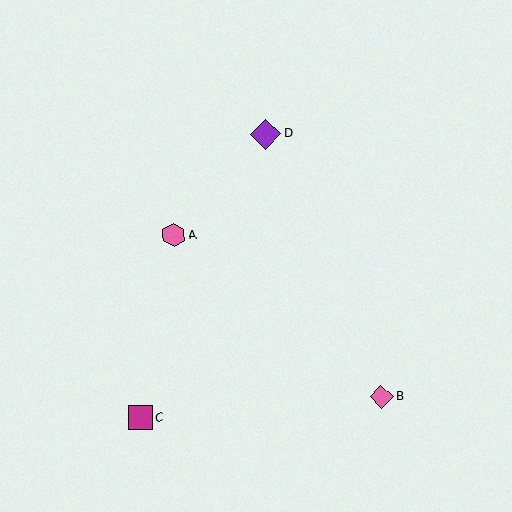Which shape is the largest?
The purple diamond (labeled D) is the largest.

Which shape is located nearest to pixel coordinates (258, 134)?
The purple diamond (labeled D) at (266, 134) is nearest to that location.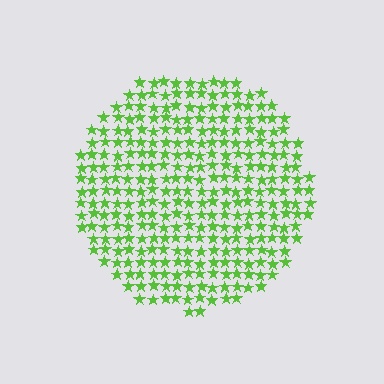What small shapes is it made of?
It is made of small stars.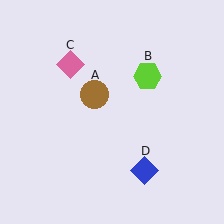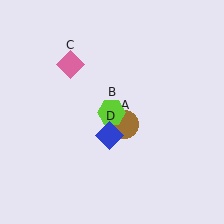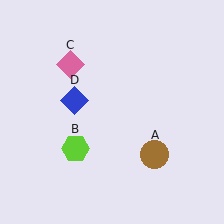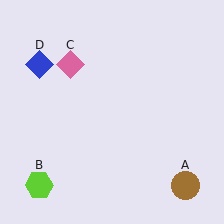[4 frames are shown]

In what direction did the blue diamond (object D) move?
The blue diamond (object D) moved up and to the left.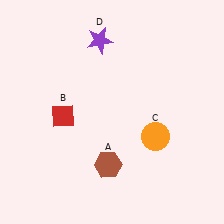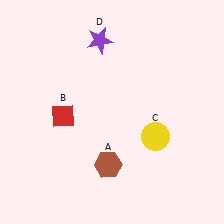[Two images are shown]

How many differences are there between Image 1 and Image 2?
There is 1 difference between the two images.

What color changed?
The circle (C) changed from orange in Image 1 to yellow in Image 2.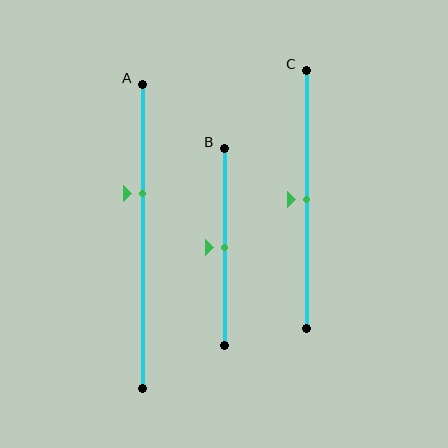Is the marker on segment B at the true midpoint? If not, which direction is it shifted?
Yes, the marker on segment B is at the true midpoint.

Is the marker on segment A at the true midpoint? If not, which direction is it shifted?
No, the marker on segment A is shifted upward by about 14% of the segment length.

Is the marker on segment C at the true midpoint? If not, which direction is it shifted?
Yes, the marker on segment C is at the true midpoint.